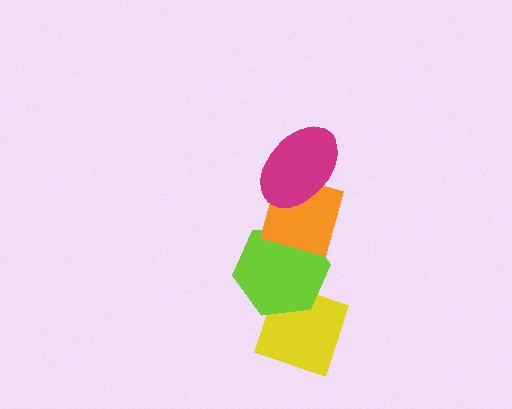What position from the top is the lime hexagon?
The lime hexagon is 3rd from the top.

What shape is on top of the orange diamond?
The magenta ellipse is on top of the orange diamond.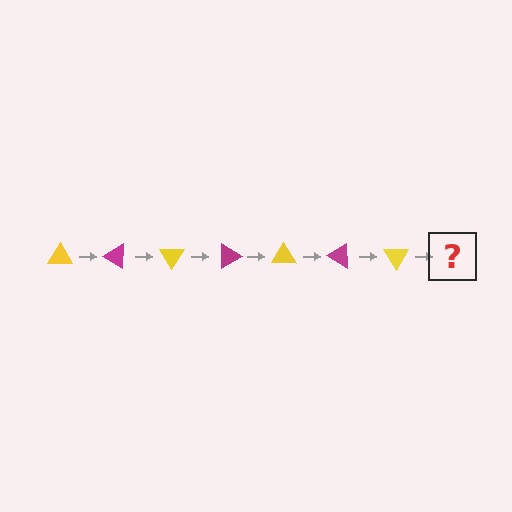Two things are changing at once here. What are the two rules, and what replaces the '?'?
The two rules are that it rotates 30 degrees each step and the color cycles through yellow and magenta. The '?' should be a magenta triangle, rotated 210 degrees from the start.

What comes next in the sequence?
The next element should be a magenta triangle, rotated 210 degrees from the start.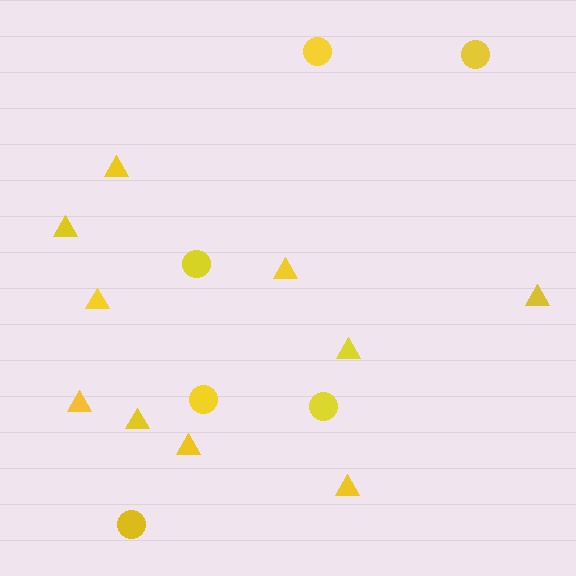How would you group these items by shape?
There are 2 groups: one group of circles (6) and one group of triangles (10).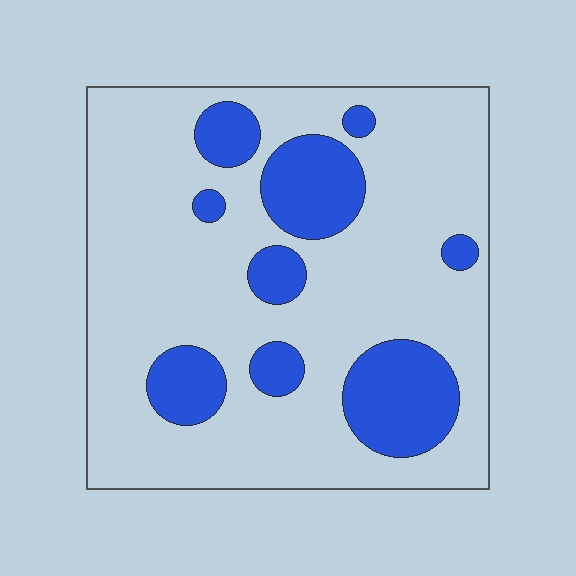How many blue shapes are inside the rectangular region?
9.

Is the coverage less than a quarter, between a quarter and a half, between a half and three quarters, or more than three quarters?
Less than a quarter.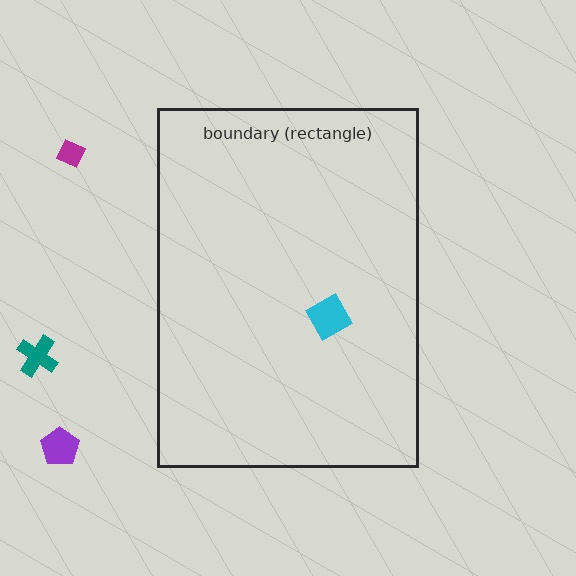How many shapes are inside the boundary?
1 inside, 3 outside.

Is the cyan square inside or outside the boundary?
Inside.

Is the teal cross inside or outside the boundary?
Outside.